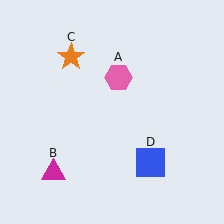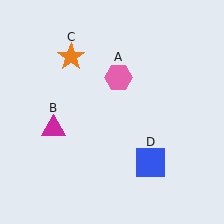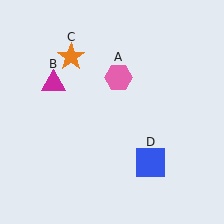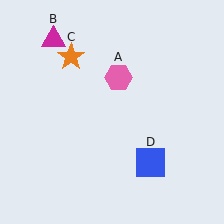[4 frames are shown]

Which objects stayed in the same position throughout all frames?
Pink hexagon (object A) and orange star (object C) and blue square (object D) remained stationary.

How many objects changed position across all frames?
1 object changed position: magenta triangle (object B).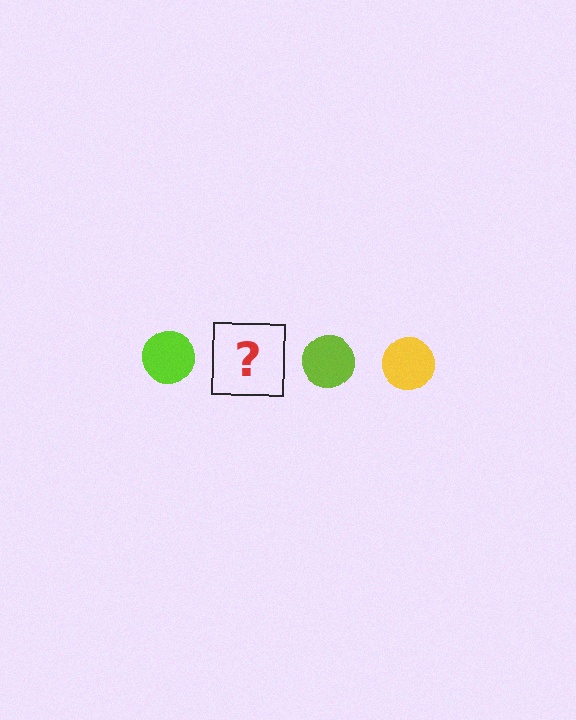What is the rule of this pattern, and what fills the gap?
The rule is that the pattern cycles through lime, yellow circles. The gap should be filled with a yellow circle.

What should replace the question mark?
The question mark should be replaced with a yellow circle.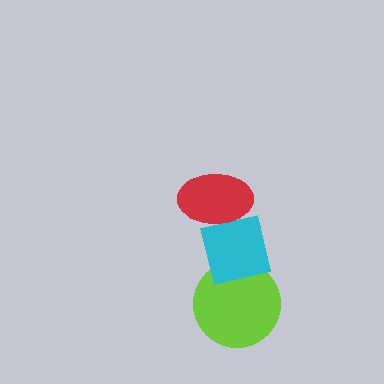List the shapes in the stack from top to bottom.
From top to bottom: the red ellipse, the cyan square, the lime circle.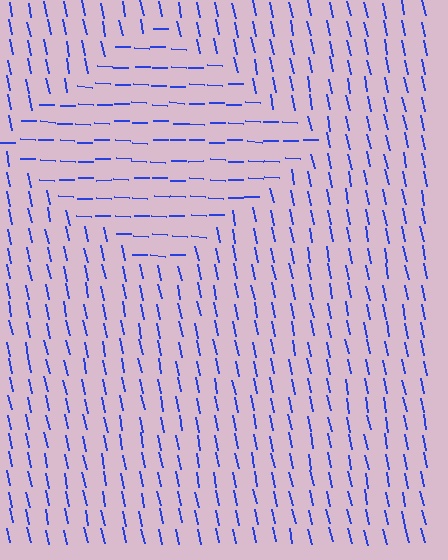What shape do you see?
I see a diamond.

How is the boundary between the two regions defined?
The boundary is defined purely by a change in line orientation (approximately 76 degrees difference). All lines are the same color and thickness.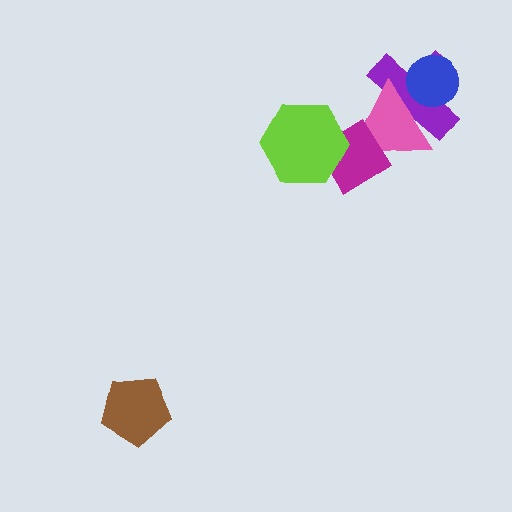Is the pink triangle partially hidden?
Yes, it is partially covered by another shape.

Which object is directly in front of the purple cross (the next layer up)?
The pink triangle is directly in front of the purple cross.